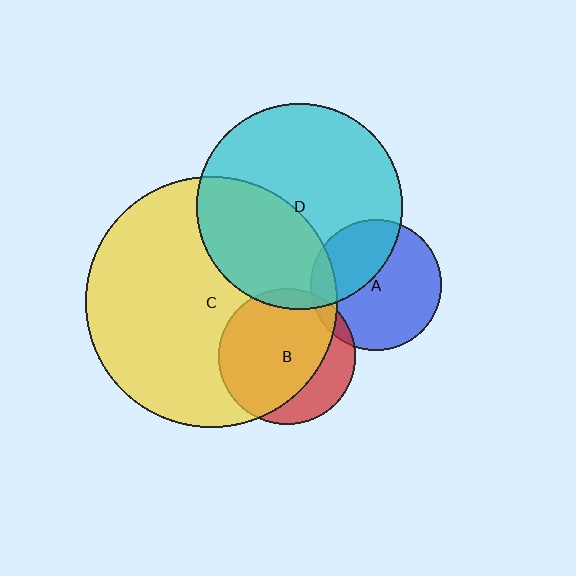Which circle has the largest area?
Circle C (yellow).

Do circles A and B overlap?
Yes.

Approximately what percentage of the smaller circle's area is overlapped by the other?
Approximately 5%.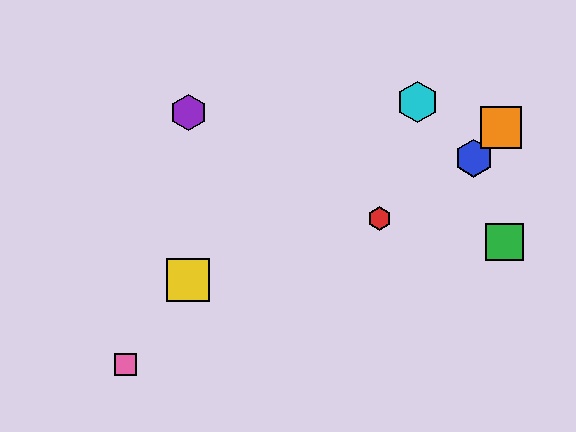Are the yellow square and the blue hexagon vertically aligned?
No, the yellow square is at x≈188 and the blue hexagon is at x≈474.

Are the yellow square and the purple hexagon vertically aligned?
Yes, both are at x≈188.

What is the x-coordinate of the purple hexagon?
The purple hexagon is at x≈188.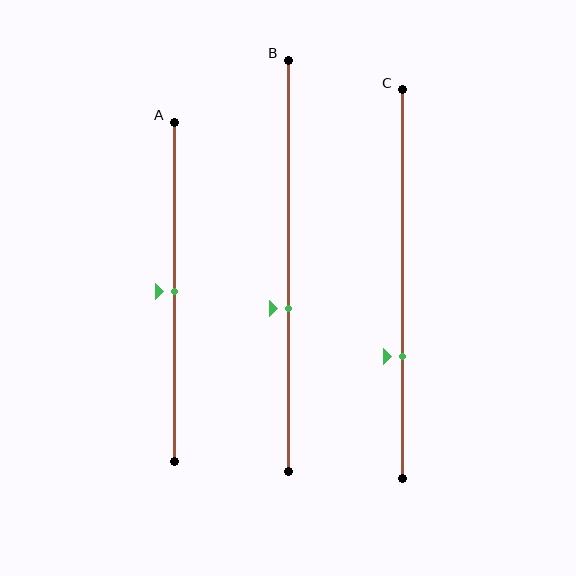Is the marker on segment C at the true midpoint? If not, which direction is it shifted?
No, the marker on segment C is shifted downward by about 18% of the segment length.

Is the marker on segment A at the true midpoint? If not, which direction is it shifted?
Yes, the marker on segment A is at the true midpoint.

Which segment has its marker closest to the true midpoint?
Segment A has its marker closest to the true midpoint.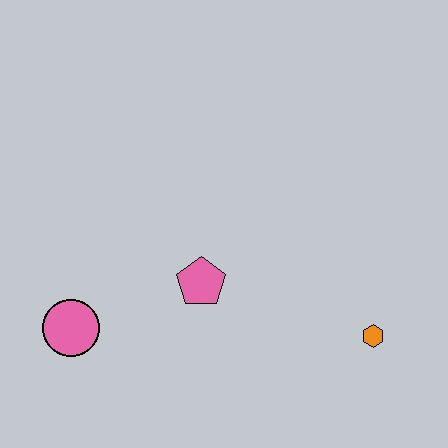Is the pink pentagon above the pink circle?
Yes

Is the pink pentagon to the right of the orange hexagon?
No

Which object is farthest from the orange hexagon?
The pink circle is farthest from the orange hexagon.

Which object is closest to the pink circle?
The pink pentagon is closest to the pink circle.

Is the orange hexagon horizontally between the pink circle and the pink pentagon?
No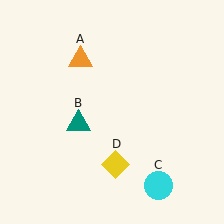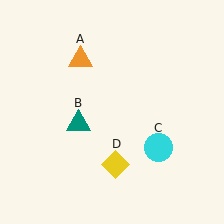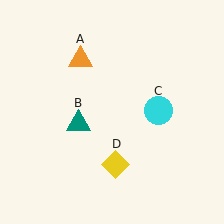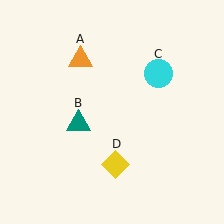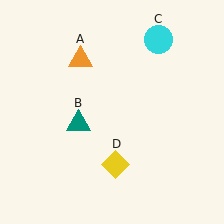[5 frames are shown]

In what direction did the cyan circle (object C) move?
The cyan circle (object C) moved up.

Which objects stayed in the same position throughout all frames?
Orange triangle (object A) and teal triangle (object B) and yellow diamond (object D) remained stationary.